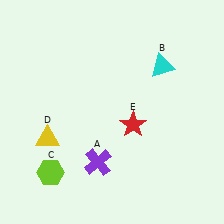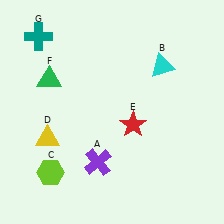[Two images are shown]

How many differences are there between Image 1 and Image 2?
There are 2 differences between the two images.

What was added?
A green triangle (F), a teal cross (G) were added in Image 2.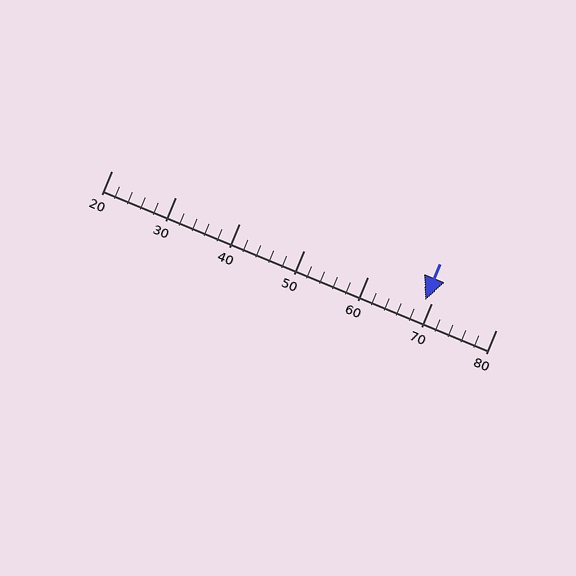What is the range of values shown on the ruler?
The ruler shows values from 20 to 80.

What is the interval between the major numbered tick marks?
The major tick marks are spaced 10 units apart.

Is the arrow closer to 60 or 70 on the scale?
The arrow is closer to 70.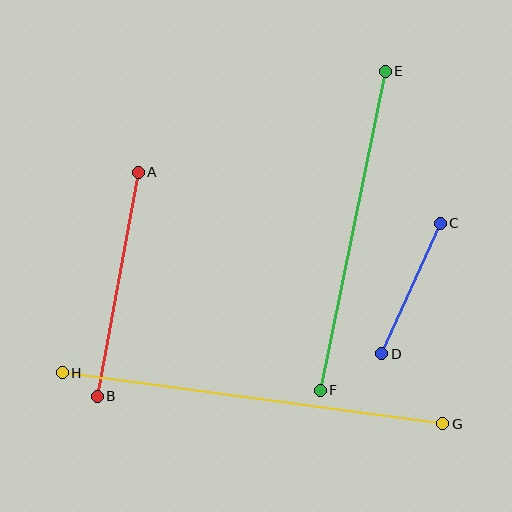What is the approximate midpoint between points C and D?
The midpoint is at approximately (411, 289) pixels.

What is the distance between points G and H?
The distance is approximately 384 pixels.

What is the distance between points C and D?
The distance is approximately 143 pixels.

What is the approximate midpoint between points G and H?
The midpoint is at approximately (253, 398) pixels.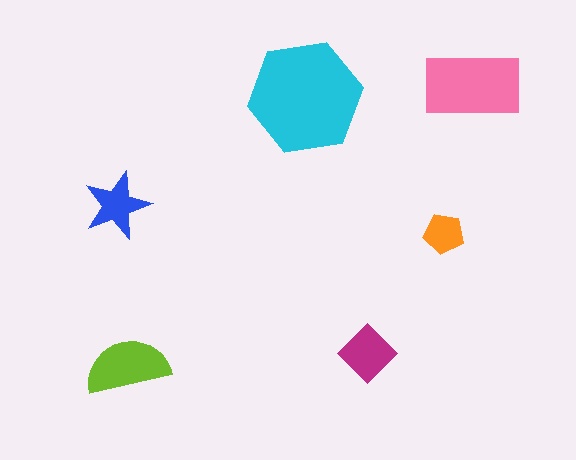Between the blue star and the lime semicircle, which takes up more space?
The lime semicircle.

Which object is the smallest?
The orange pentagon.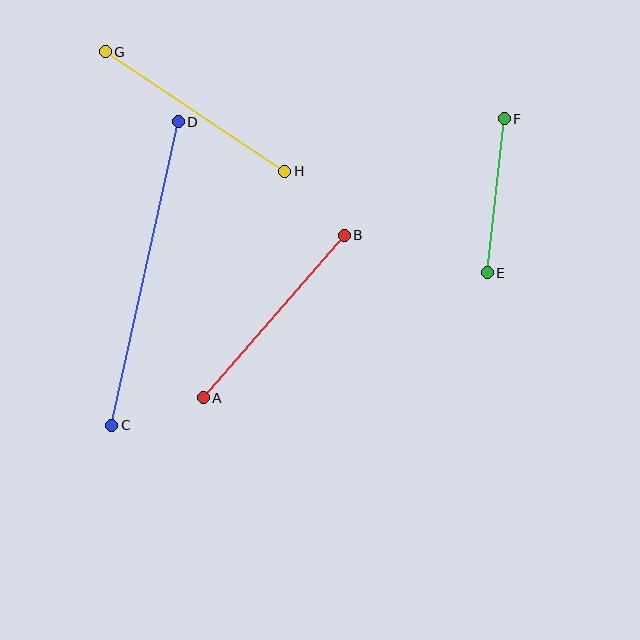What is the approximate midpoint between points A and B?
The midpoint is at approximately (274, 317) pixels.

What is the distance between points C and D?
The distance is approximately 310 pixels.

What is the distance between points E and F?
The distance is approximately 155 pixels.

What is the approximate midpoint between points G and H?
The midpoint is at approximately (195, 111) pixels.